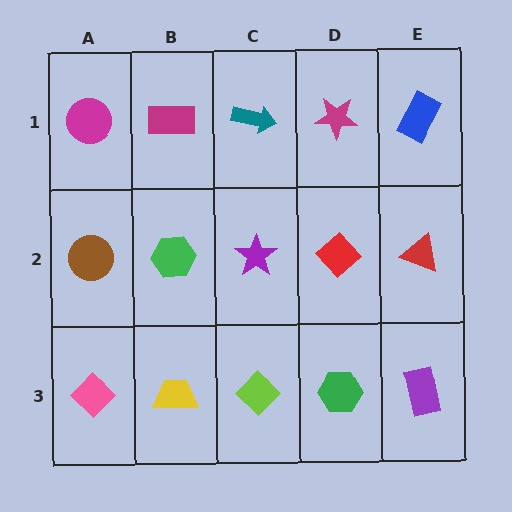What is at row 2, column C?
A purple star.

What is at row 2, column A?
A brown circle.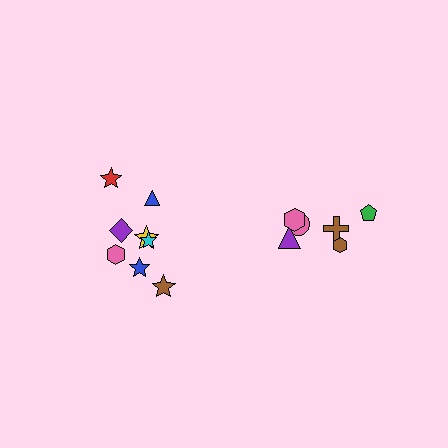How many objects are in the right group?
There are 6 objects.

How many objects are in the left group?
There are 8 objects.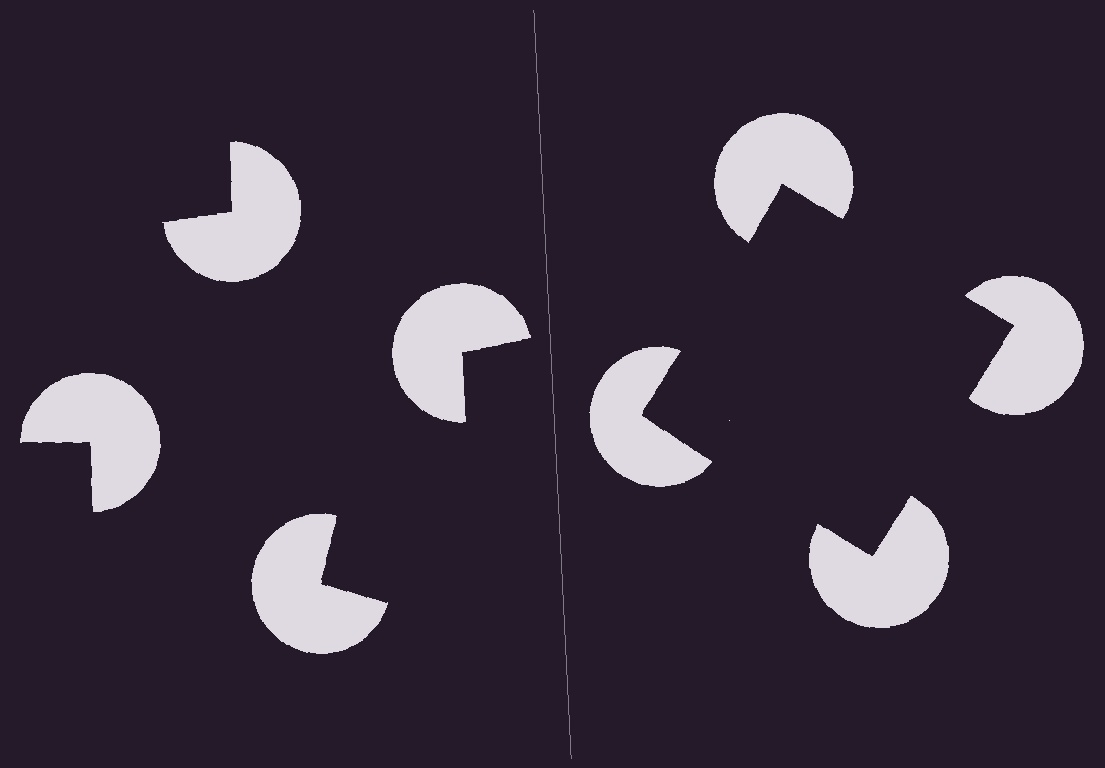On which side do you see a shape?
An illusory square appears on the right side. On the left side the wedge cuts are rotated, so no coherent shape forms.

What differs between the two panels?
The pac-man discs are positioned identically on both sides; only the wedge orientations differ. On the right they align to a square; on the left they are misaligned.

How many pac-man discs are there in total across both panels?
8 — 4 on each side.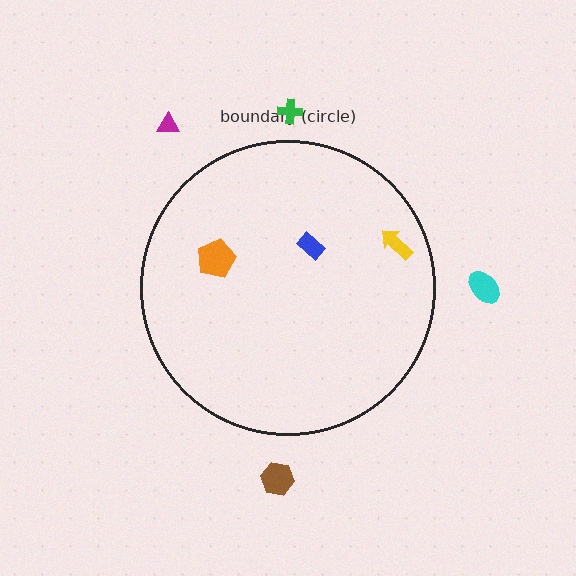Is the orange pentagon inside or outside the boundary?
Inside.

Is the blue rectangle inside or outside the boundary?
Inside.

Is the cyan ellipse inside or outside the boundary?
Outside.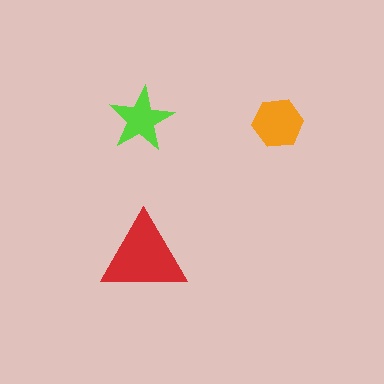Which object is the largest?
The red triangle.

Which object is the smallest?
The lime star.